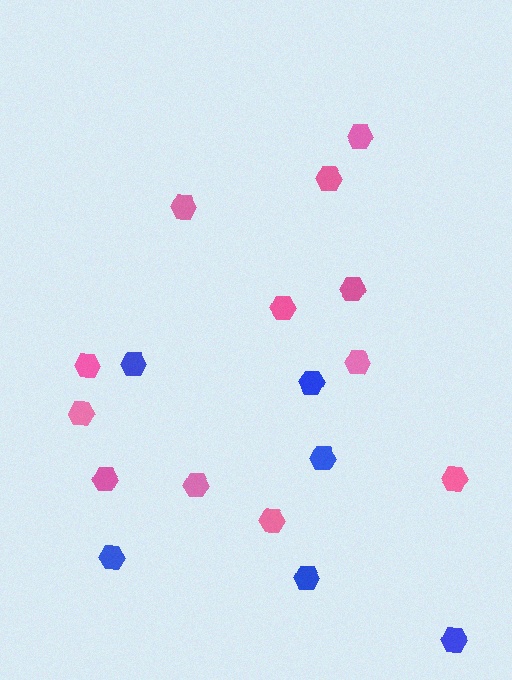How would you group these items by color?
There are 2 groups: one group of pink hexagons (12) and one group of blue hexagons (6).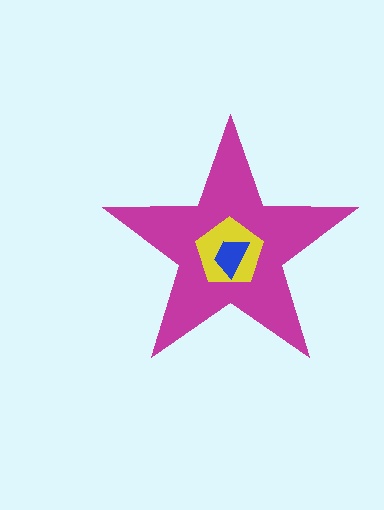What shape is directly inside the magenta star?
The yellow pentagon.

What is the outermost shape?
The magenta star.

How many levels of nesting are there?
3.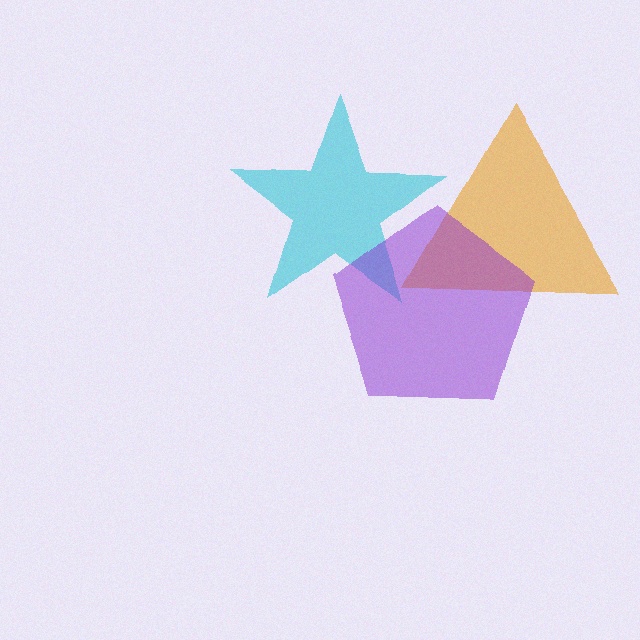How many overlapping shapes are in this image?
There are 3 overlapping shapes in the image.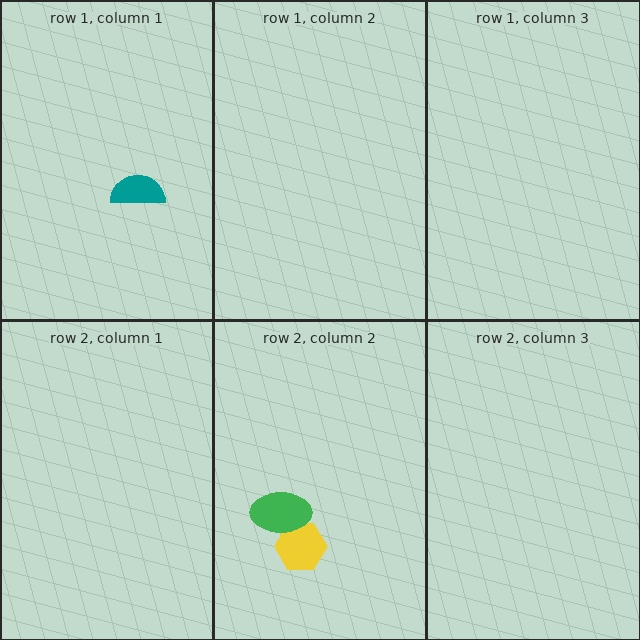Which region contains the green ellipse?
The row 2, column 2 region.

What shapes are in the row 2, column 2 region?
The yellow hexagon, the green ellipse.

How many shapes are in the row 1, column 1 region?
1.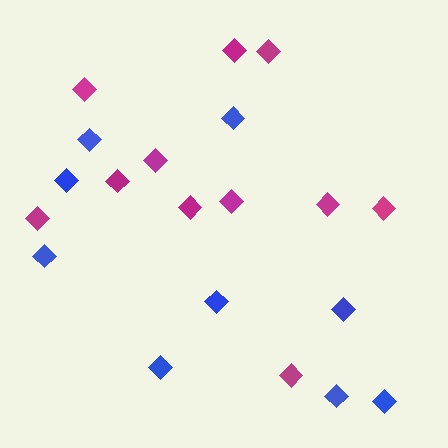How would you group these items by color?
There are 2 groups: one group of blue diamonds (9) and one group of magenta diamonds (11).